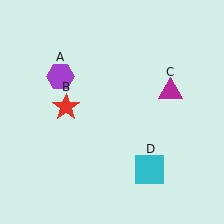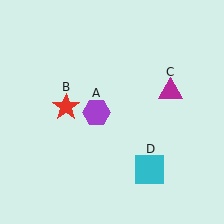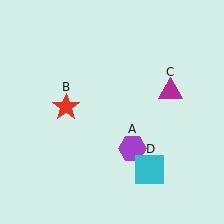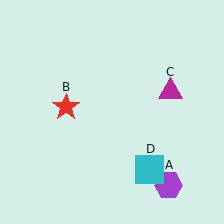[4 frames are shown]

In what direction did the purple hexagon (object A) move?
The purple hexagon (object A) moved down and to the right.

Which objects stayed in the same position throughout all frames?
Red star (object B) and magenta triangle (object C) and cyan square (object D) remained stationary.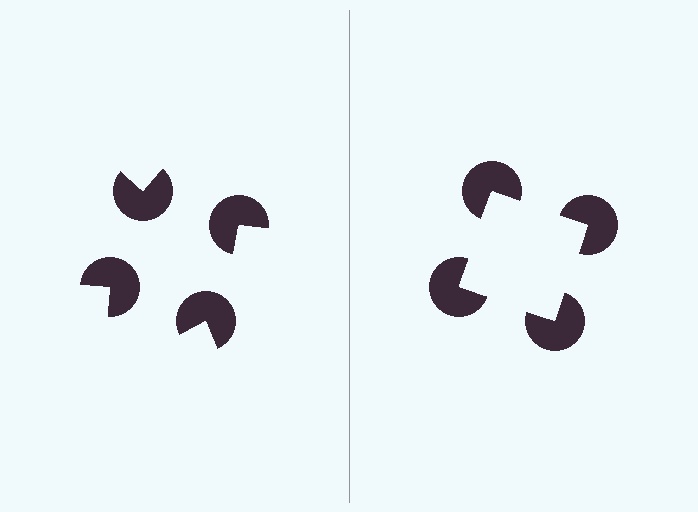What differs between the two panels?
The pac-man discs are positioned identically on both sides; only the wedge orientations differ. On the right they align to a square; on the left they are misaligned.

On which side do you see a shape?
An illusory square appears on the right side. On the left side the wedge cuts are rotated, so no coherent shape forms.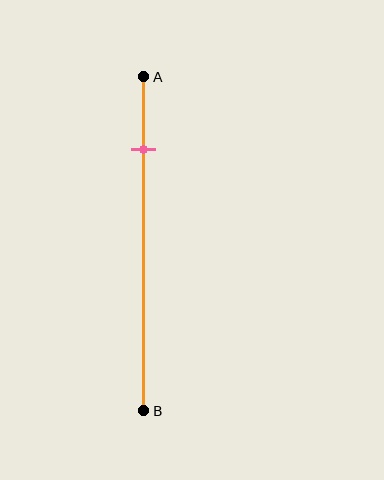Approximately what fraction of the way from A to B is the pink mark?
The pink mark is approximately 20% of the way from A to B.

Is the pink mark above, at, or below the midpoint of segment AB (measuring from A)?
The pink mark is above the midpoint of segment AB.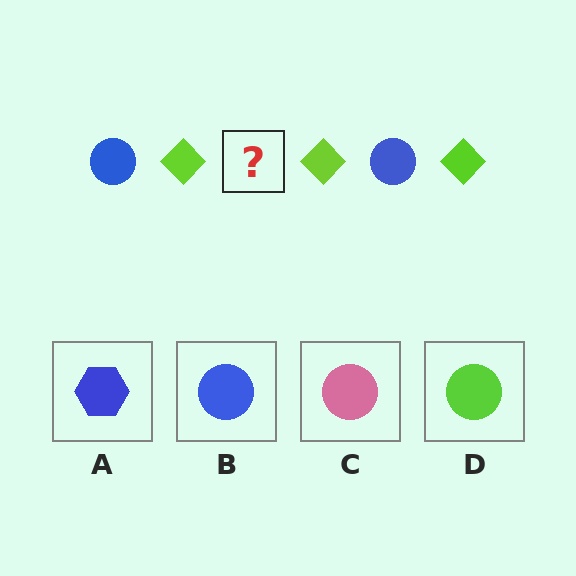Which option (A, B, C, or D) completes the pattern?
B.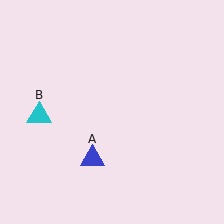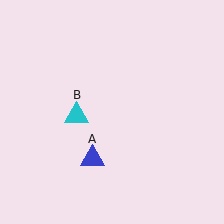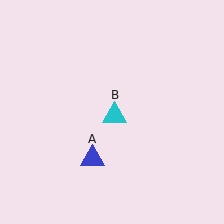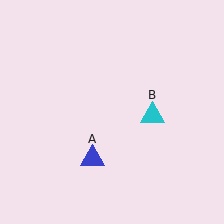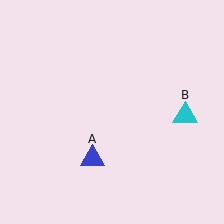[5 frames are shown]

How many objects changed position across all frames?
1 object changed position: cyan triangle (object B).